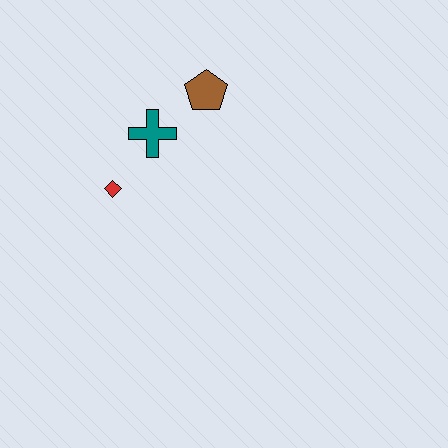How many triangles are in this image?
There are no triangles.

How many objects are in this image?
There are 3 objects.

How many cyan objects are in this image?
There are no cyan objects.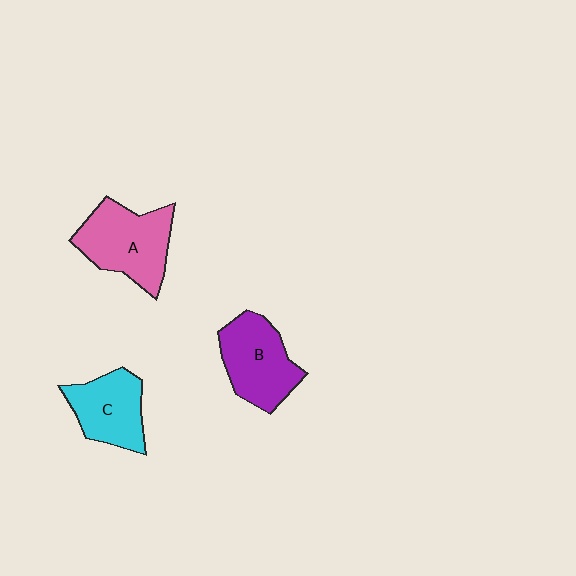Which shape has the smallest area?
Shape C (cyan).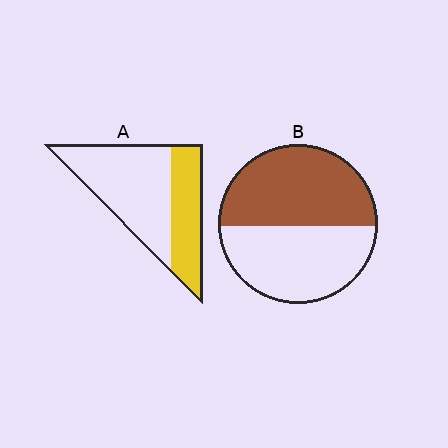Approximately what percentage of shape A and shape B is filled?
A is approximately 35% and B is approximately 50%.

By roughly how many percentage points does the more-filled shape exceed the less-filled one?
By roughly 15 percentage points (B over A).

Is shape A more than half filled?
No.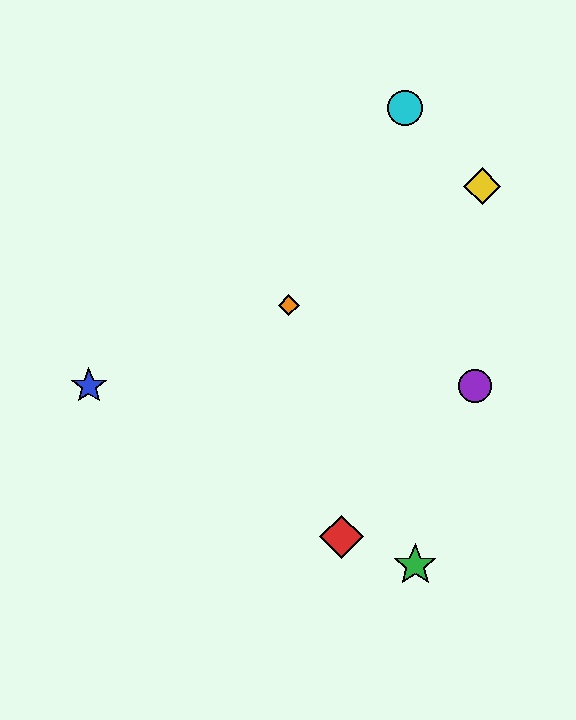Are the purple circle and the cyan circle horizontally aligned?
No, the purple circle is at y≈386 and the cyan circle is at y≈108.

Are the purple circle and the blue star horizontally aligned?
Yes, both are at y≈386.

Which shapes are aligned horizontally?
The blue star, the purple circle are aligned horizontally.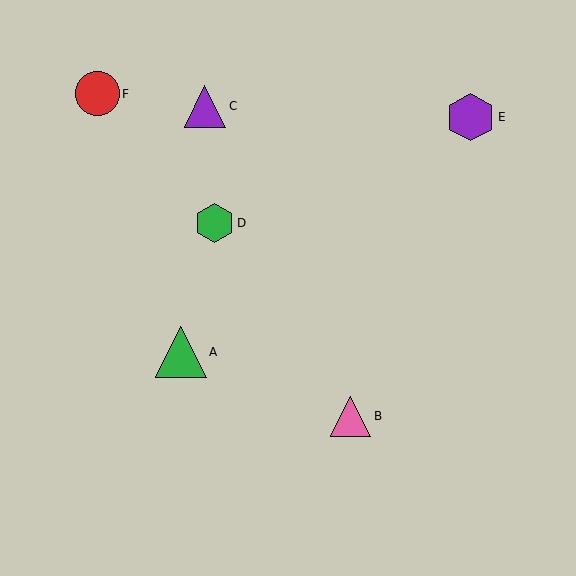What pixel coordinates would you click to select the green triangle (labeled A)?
Click at (181, 352) to select the green triangle A.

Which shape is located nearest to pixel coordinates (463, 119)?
The purple hexagon (labeled E) at (471, 117) is nearest to that location.